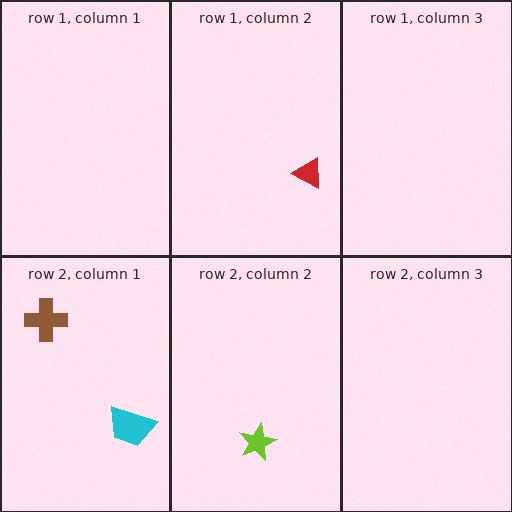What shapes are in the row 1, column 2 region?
The red triangle.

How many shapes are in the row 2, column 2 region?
1.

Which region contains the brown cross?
The row 2, column 1 region.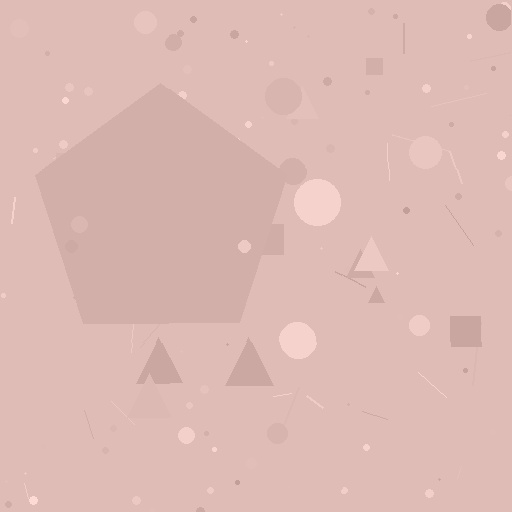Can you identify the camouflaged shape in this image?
The camouflaged shape is a pentagon.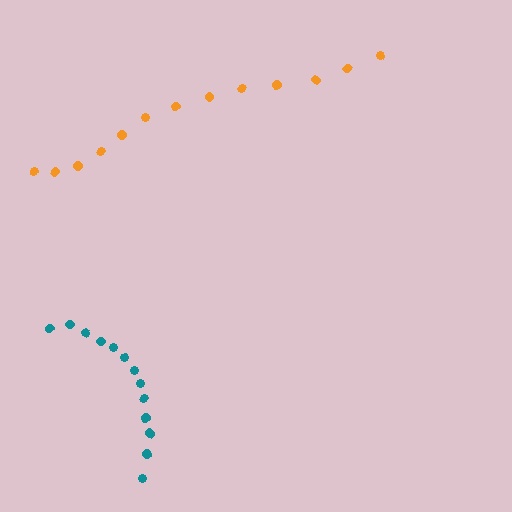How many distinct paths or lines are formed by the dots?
There are 2 distinct paths.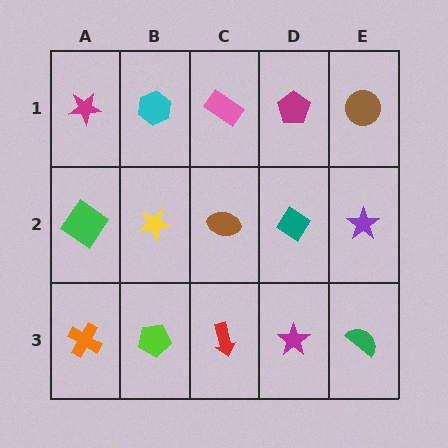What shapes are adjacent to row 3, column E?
A purple star (row 2, column E), a magenta star (row 3, column D).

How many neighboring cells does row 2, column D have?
4.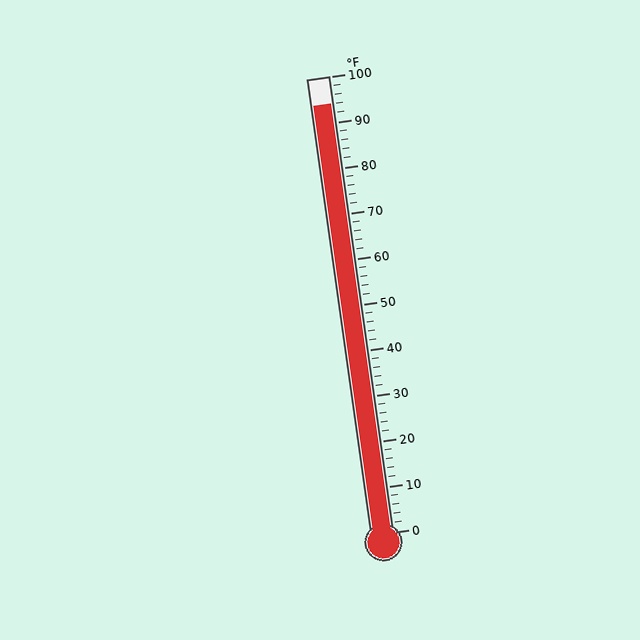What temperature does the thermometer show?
The thermometer shows approximately 94°F.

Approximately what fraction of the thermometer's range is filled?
The thermometer is filled to approximately 95% of its range.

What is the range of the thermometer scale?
The thermometer scale ranges from 0°F to 100°F.